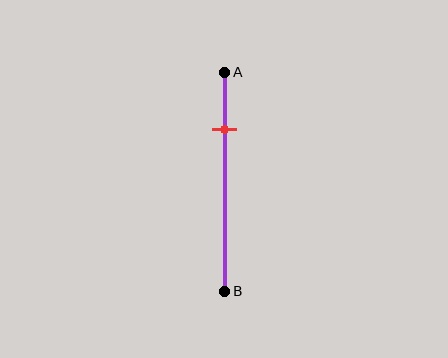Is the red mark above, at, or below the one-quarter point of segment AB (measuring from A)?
The red mark is approximately at the one-quarter point of segment AB.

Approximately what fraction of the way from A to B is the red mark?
The red mark is approximately 25% of the way from A to B.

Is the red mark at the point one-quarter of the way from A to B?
Yes, the mark is approximately at the one-quarter point.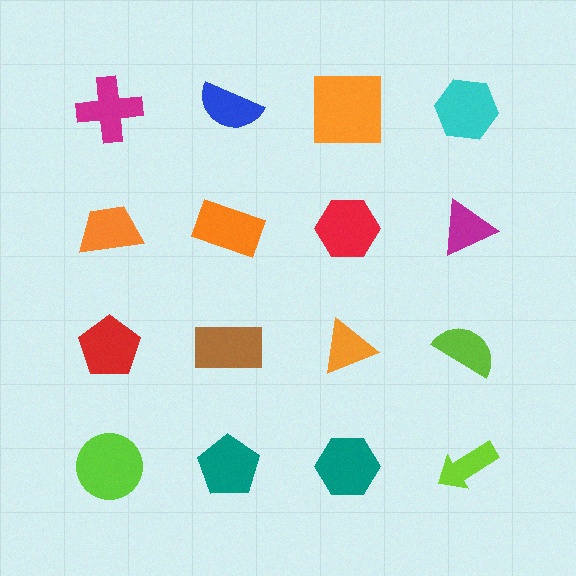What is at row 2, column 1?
An orange trapezoid.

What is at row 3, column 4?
A lime semicircle.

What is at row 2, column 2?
An orange rectangle.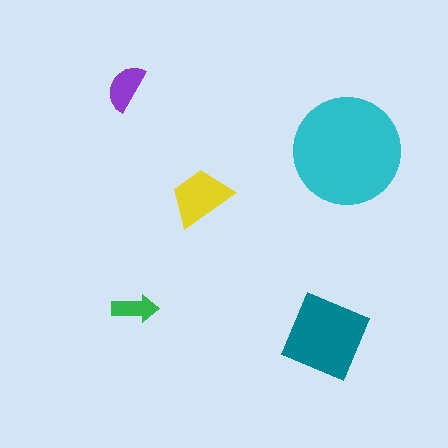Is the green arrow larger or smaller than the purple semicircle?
Smaller.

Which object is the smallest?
The green arrow.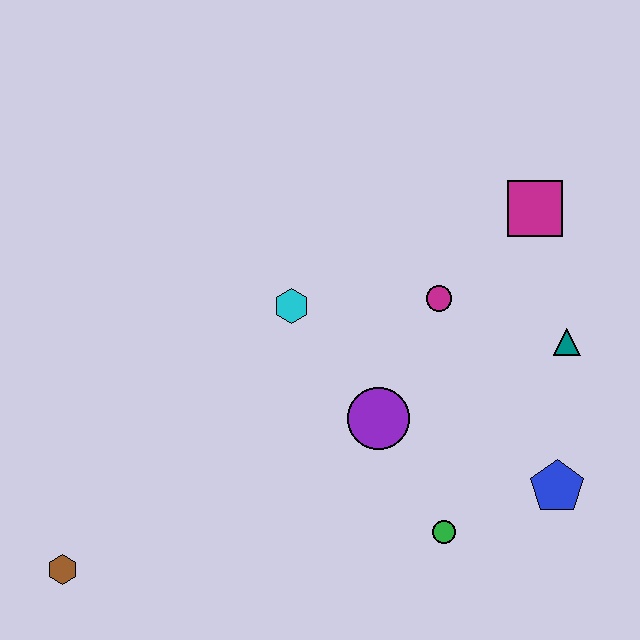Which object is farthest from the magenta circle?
The brown hexagon is farthest from the magenta circle.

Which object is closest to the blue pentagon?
The green circle is closest to the blue pentagon.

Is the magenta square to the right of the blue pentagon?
No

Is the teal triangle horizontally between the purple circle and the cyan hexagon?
No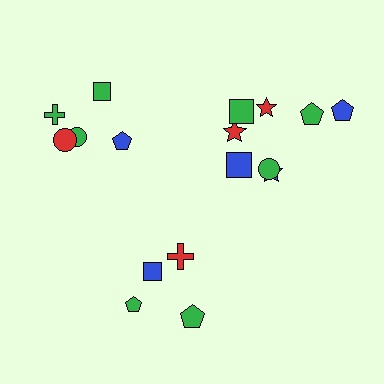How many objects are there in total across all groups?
There are 17 objects.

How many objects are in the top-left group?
There are 5 objects.